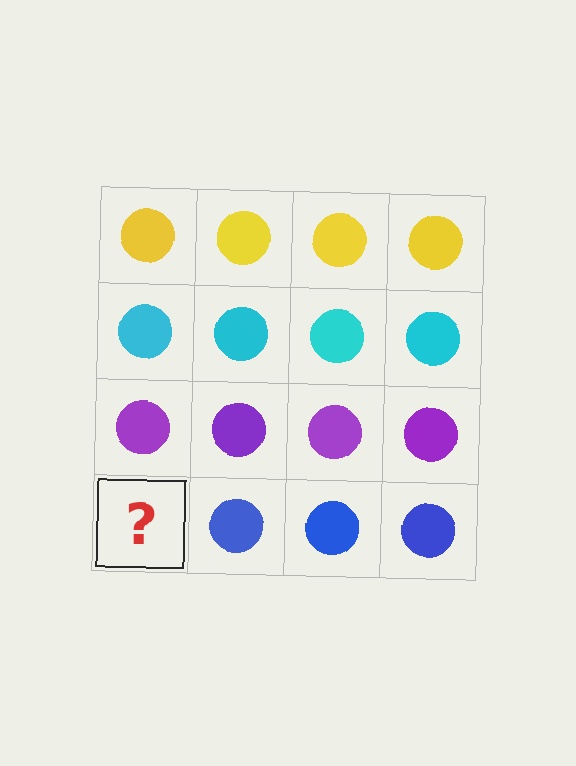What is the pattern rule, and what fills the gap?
The rule is that each row has a consistent color. The gap should be filled with a blue circle.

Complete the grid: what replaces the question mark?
The question mark should be replaced with a blue circle.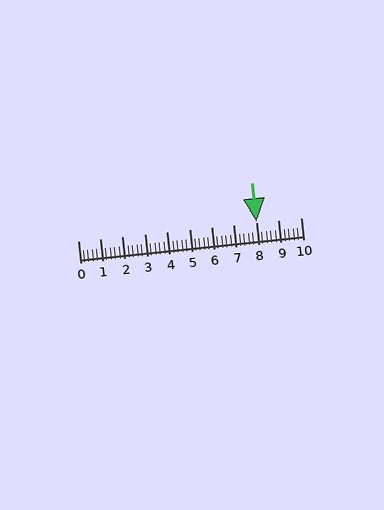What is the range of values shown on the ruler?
The ruler shows values from 0 to 10.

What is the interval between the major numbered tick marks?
The major tick marks are spaced 1 units apart.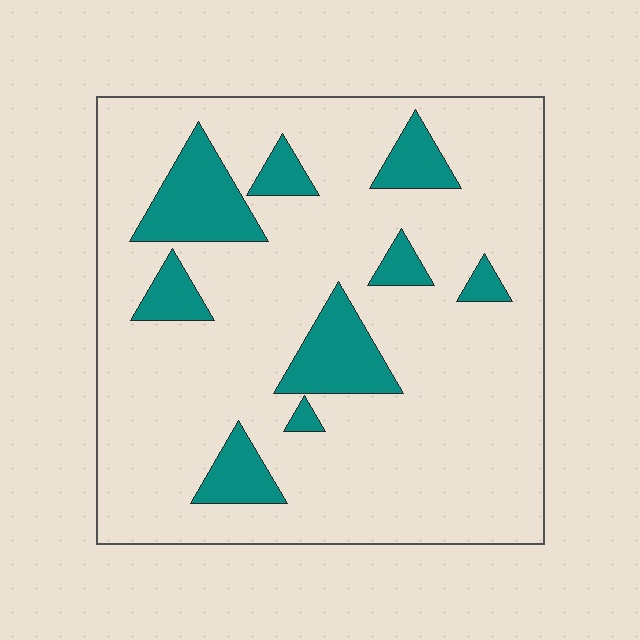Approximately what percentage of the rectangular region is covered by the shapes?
Approximately 15%.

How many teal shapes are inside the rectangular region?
9.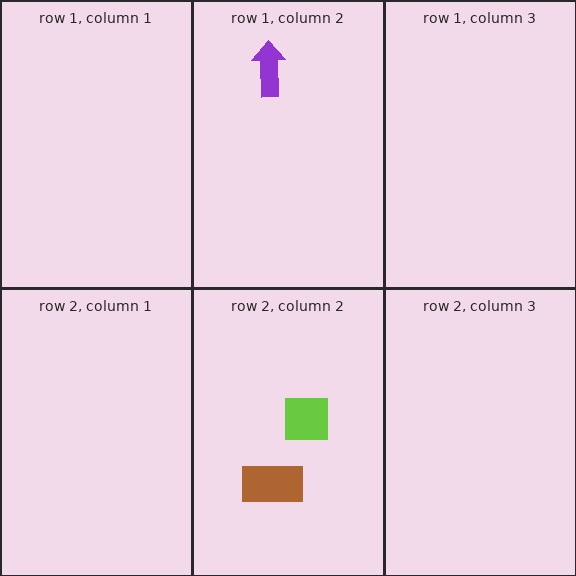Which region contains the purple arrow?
The row 1, column 2 region.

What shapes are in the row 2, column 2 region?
The brown rectangle, the lime square.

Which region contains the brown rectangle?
The row 2, column 2 region.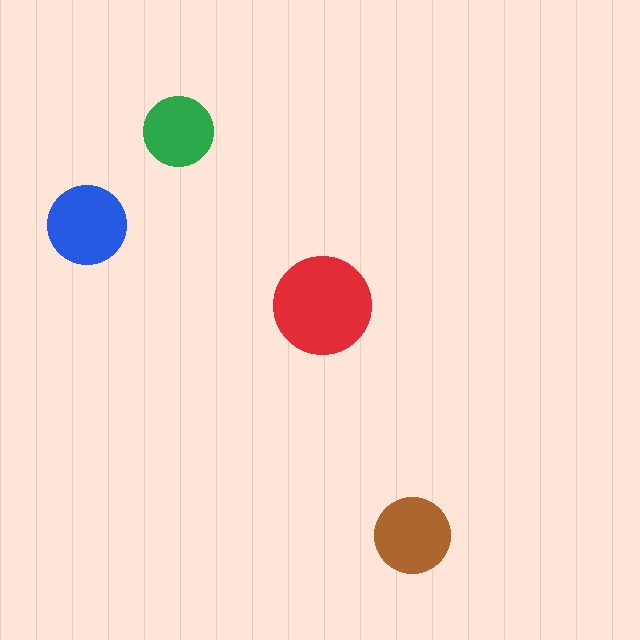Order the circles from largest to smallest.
the red one, the blue one, the brown one, the green one.